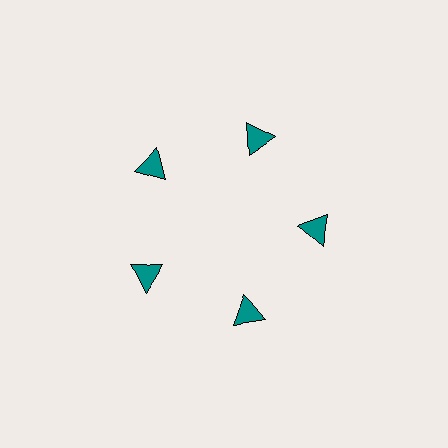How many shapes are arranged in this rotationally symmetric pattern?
There are 5 shapes, arranged in 5 groups of 1.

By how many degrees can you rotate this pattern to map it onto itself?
The pattern maps onto itself every 72 degrees of rotation.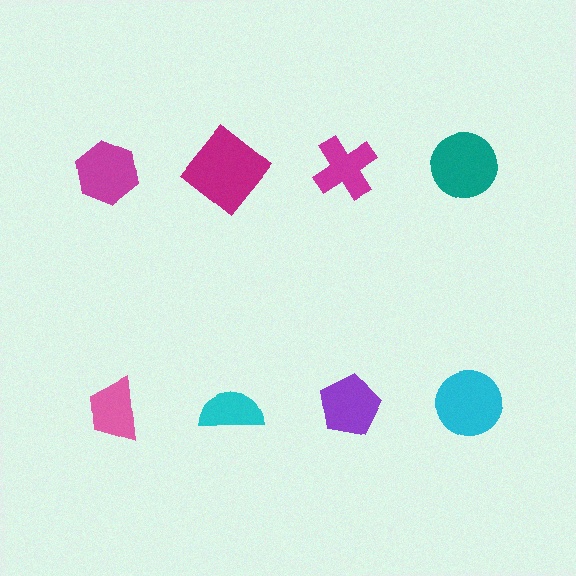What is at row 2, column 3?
A purple pentagon.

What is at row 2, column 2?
A cyan semicircle.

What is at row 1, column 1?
A magenta hexagon.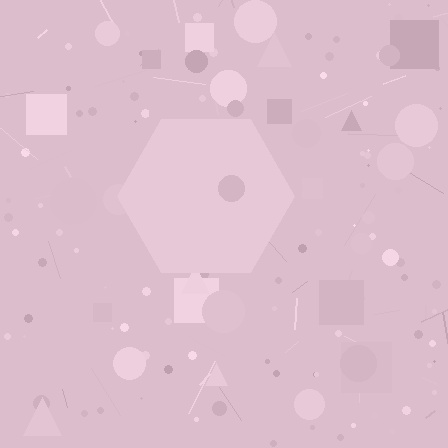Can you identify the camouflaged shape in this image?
The camouflaged shape is a hexagon.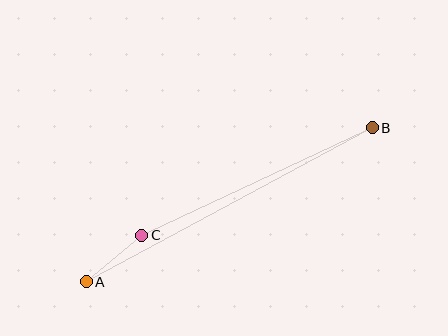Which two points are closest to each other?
Points A and C are closest to each other.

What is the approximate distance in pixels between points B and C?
The distance between B and C is approximately 254 pixels.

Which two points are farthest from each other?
Points A and B are farthest from each other.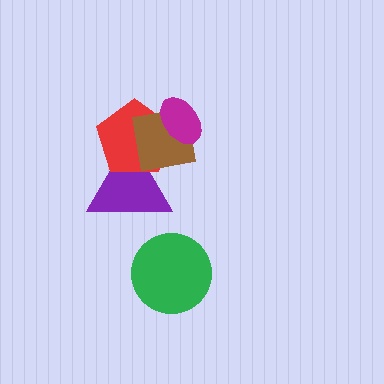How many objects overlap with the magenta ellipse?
2 objects overlap with the magenta ellipse.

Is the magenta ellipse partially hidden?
No, no other shape covers it.